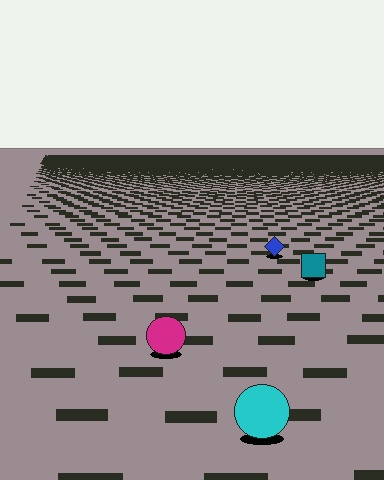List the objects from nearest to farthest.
From nearest to farthest: the cyan circle, the magenta circle, the teal square, the blue diamond.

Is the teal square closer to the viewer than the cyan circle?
No. The cyan circle is closer — you can tell from the texture gradient: the ground texture is coarser near it.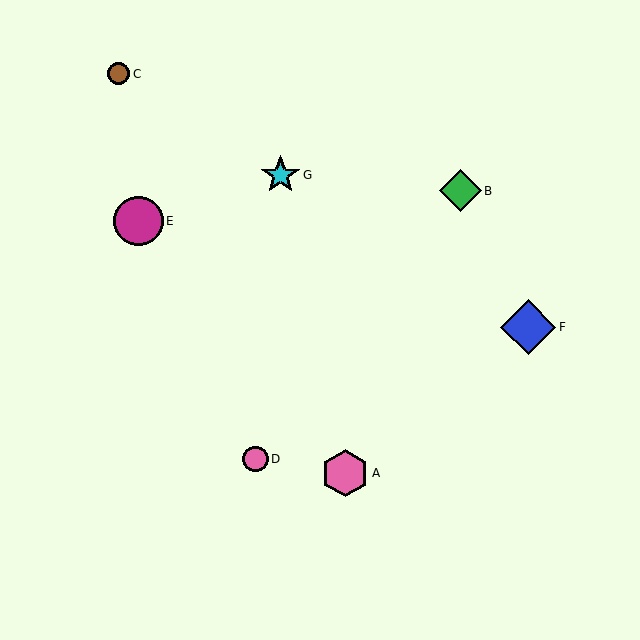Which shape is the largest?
The blue diamond (labeled F) is the largest.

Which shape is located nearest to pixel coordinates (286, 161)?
The cyan star (labeled G) at (280, 175) is nearest to that location.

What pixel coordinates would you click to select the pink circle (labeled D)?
Click at (255, 459) to select the pink circle D.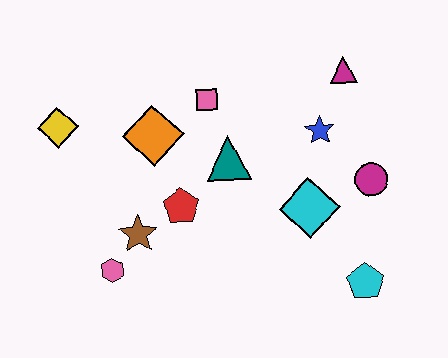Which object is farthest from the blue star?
The yellow diamond is farthest from the blue star.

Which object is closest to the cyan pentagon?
The cyan diamond is closest to the cyan pentagon.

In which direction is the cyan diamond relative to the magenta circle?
The cyan diamond is to the left of the magenta circle.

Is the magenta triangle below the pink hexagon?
No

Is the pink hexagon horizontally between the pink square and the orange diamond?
No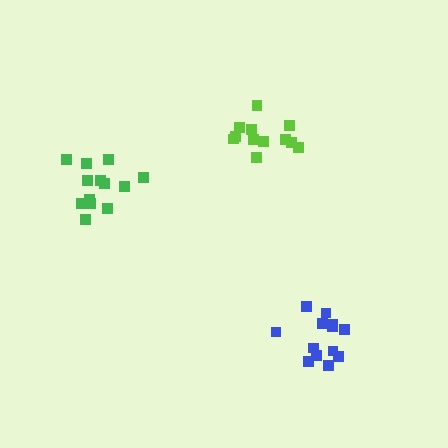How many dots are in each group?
Group 1: 12 dots, Group 2: 13 dots, Group 3: 13 dots (38 total).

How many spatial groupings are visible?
There are 3 spatial groupings.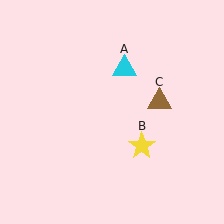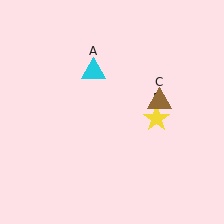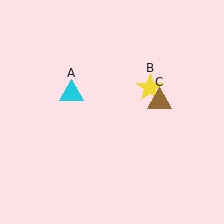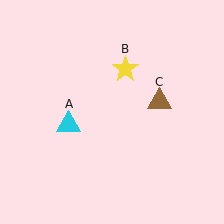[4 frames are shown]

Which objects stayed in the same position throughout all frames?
Brown triangle (object C) remained stationary.